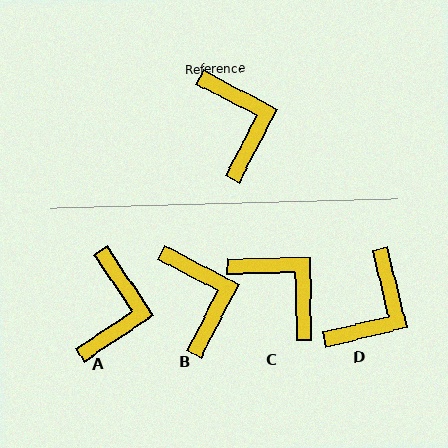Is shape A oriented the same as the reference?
No, it is off by about 29 degrees.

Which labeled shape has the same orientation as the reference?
B.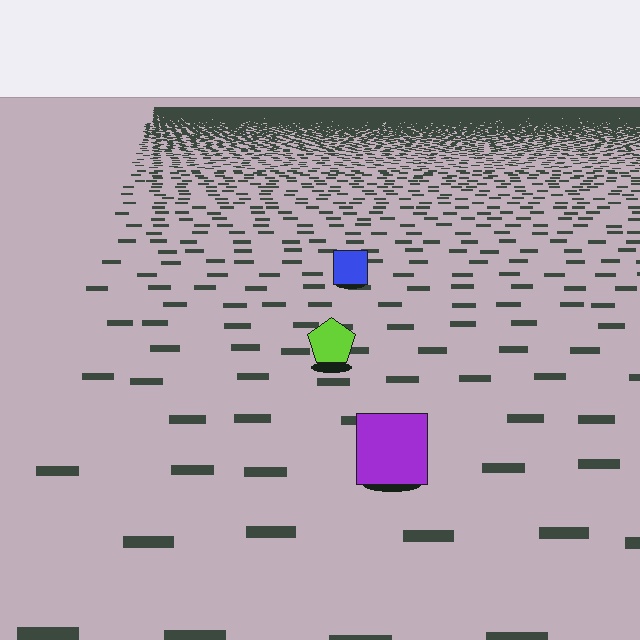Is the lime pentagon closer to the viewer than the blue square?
Yes. The lime pentagon is closer — you can tell from the texture gradient: the ground texture is coarser near it.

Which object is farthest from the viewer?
The blue square is farthest from the viewer. It appears smaller and the ground texture around it is denser.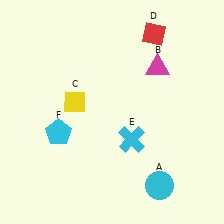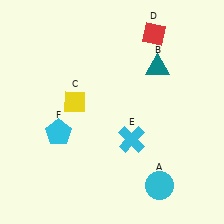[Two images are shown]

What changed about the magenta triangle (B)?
In Image 1, B is magenta. In Image 2, it changed to teal.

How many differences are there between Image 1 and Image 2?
There is 1 difference between the two images.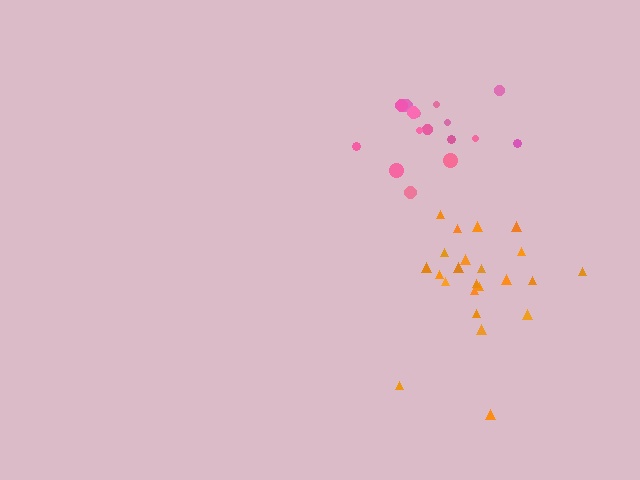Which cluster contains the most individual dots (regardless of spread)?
Orange (23).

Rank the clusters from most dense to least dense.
pink, orange.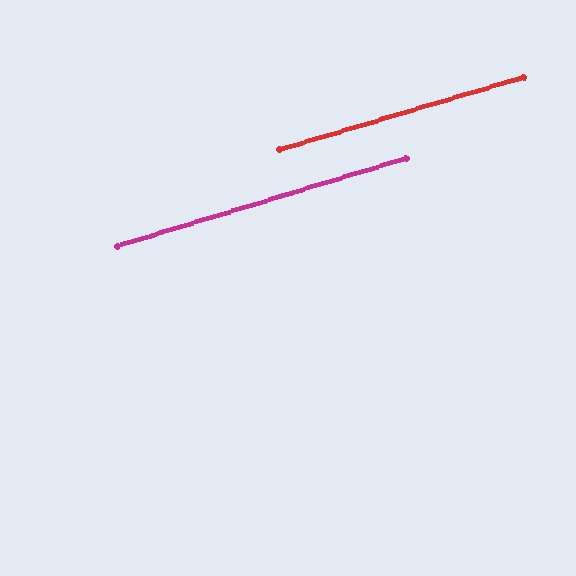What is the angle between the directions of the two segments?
Approximately 1 degree.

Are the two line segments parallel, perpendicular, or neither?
Parallel — their directions differ by only 0.5°.